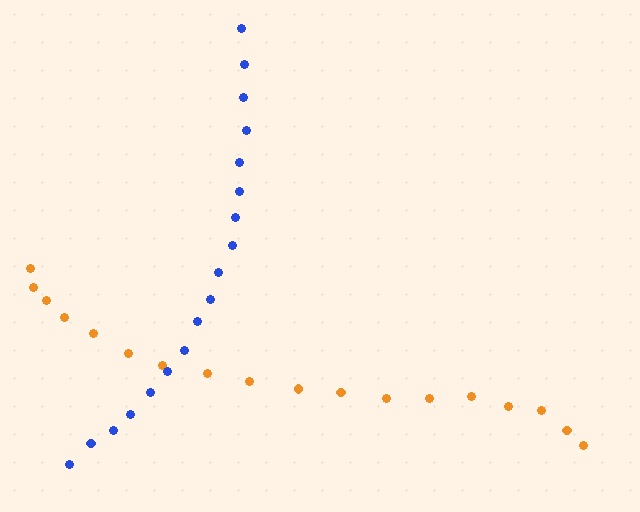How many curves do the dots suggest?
There are 2 distinct paths.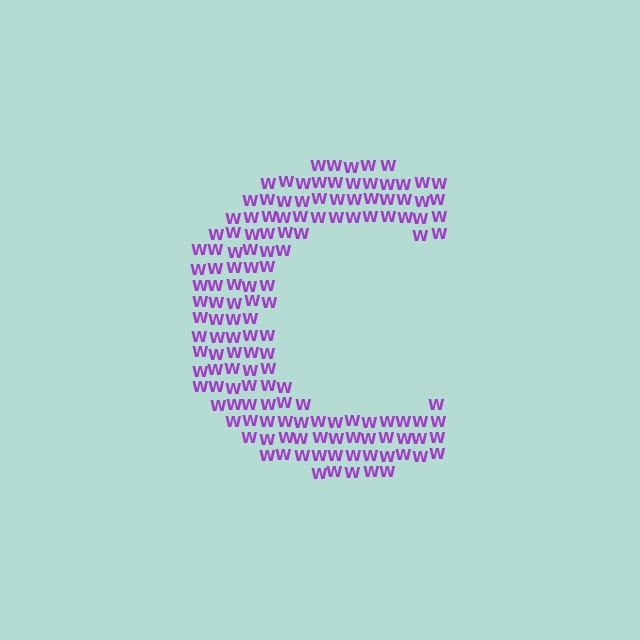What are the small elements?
The small elements are letter W's.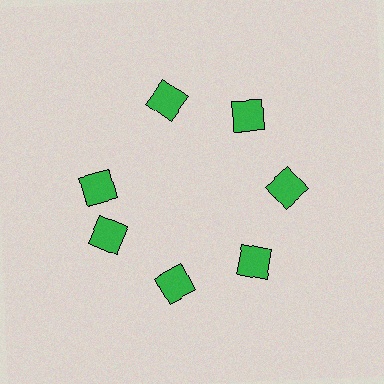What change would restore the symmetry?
The symmetry would be restored by rotating it back into even spacing with its neighbors so that all 7 diamonds sit at equal angles and equal distance from the center.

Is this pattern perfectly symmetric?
No. The 7 green diamonds are arranged in a ring, but one element near the 10 o'clock position is rotated out of alignment along the ring, breaking the 7-fold rotational symmetry.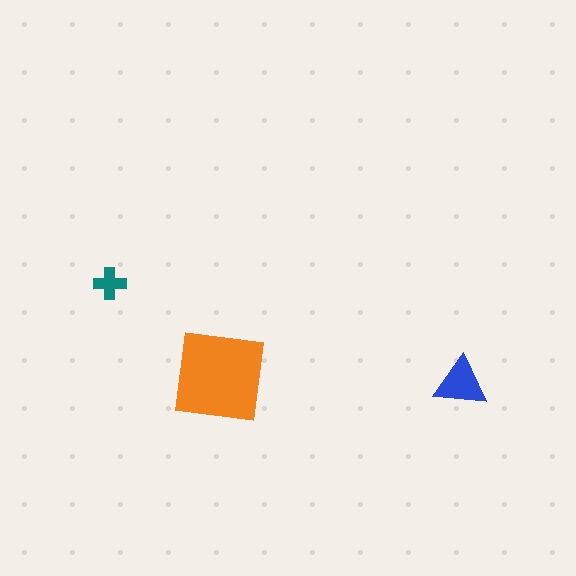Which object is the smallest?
The teal cross.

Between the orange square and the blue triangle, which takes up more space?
The orange square.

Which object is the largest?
The orange square.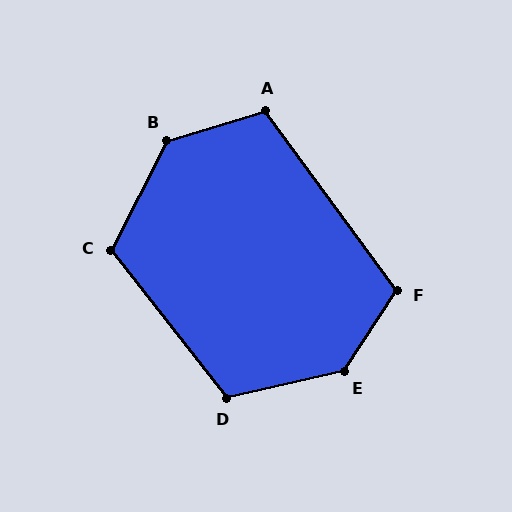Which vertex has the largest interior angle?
E, at approximately 136 degrees.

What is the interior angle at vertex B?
Approximately 134 degrees (obtuse).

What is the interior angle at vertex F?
Approximately 111 degrees (obtuse).